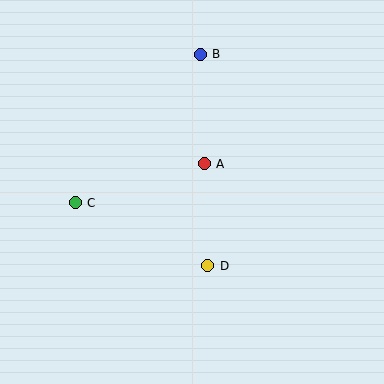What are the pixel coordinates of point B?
Point B is at (200, 54).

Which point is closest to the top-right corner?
Point B is closest to the top-right corner.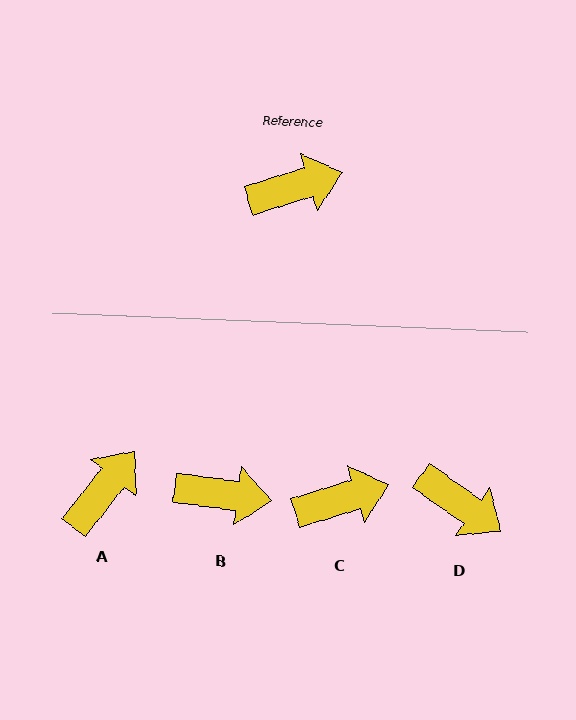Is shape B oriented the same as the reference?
No, it is off by about 25 degrees.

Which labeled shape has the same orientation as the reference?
C.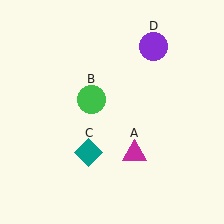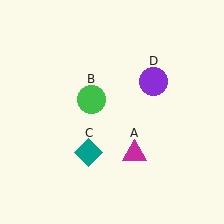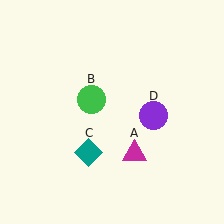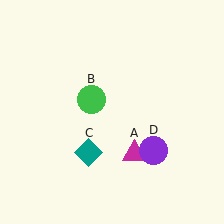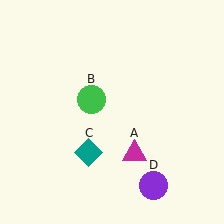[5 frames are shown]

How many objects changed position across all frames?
1 object changed position: purple circle (object D).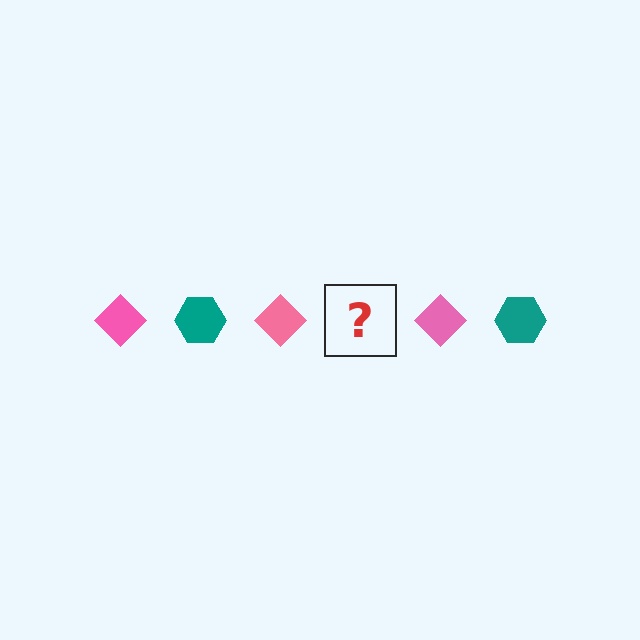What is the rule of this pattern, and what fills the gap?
The rule is that the pattern alternates between pink diamond and teal hexagon. The gap should be filled with a teal hexagon.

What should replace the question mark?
The question mark should be replaced with a teal hexagon.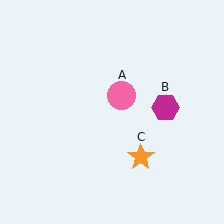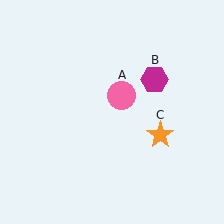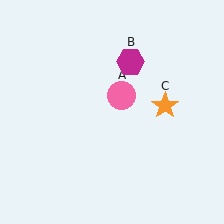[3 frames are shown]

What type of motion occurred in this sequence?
The magenta hexagon (object B), orange star (object C) rotated counterclockwise around the center of the scene.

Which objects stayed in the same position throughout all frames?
Pink circle (object A) remained stationary.